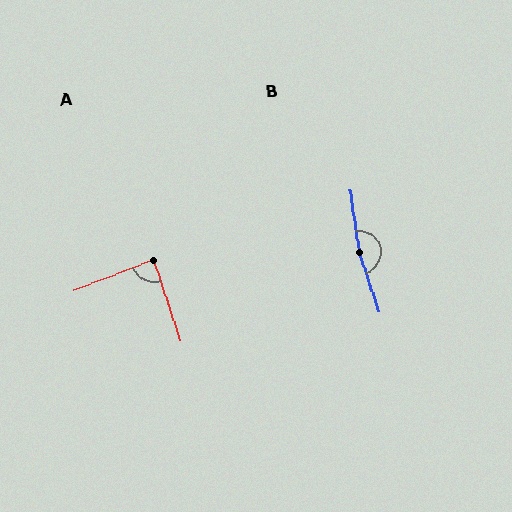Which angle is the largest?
B, at approximately 170 degrees.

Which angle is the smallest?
A, at approximately 88 degrees.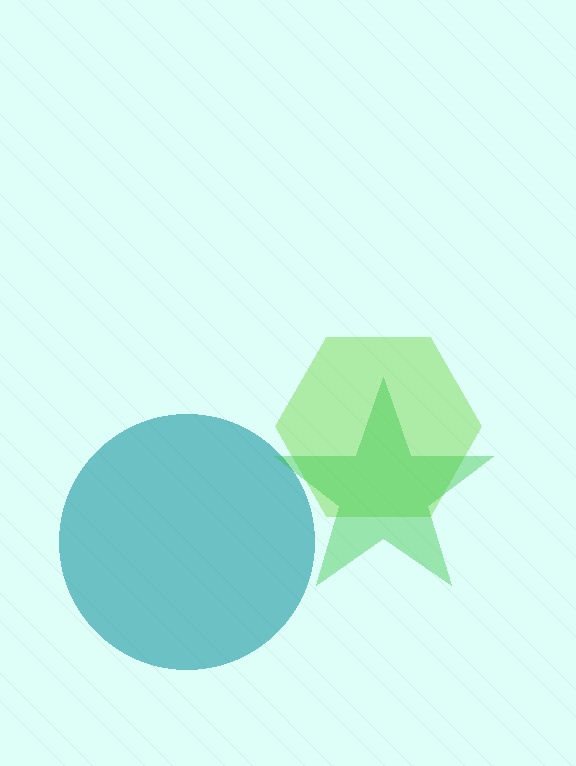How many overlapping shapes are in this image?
There are 3 overlapping shapes in the image.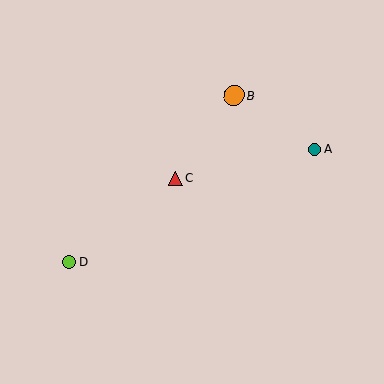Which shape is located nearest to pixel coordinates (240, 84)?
The orange circle (labeled B) at (234, 95) is nearest to that location.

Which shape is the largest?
The orange circle (labeled B) is the largest.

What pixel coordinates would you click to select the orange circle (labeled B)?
Click at (234, 95) to select the orange circle B.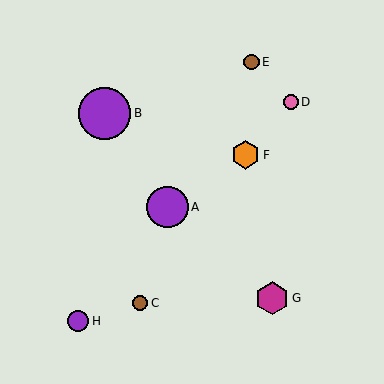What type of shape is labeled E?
Shape E is a brown circle.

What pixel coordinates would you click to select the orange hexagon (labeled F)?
Click at (246, 155) to select the orange hexagon F.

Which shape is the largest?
The purple circle (labeled B) is the largest.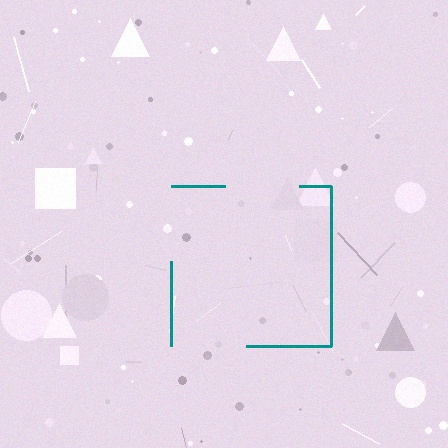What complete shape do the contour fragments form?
The contour fragments form a square.